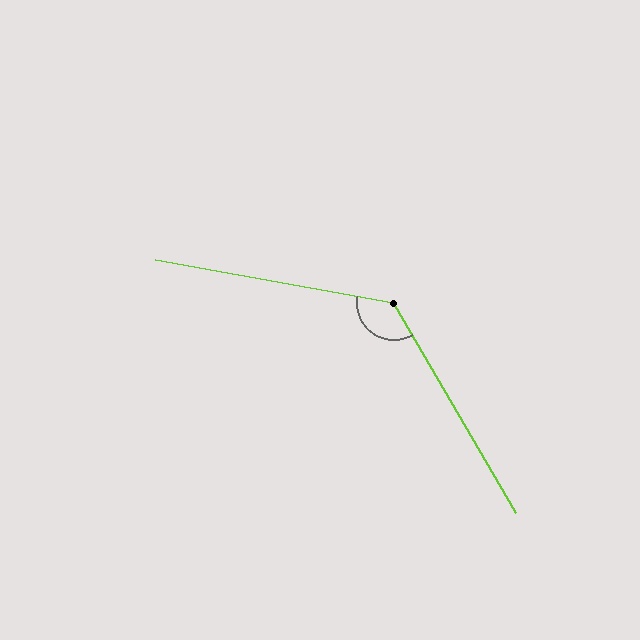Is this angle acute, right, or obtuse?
It is obtuse.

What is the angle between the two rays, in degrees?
Approximately 130 degrees.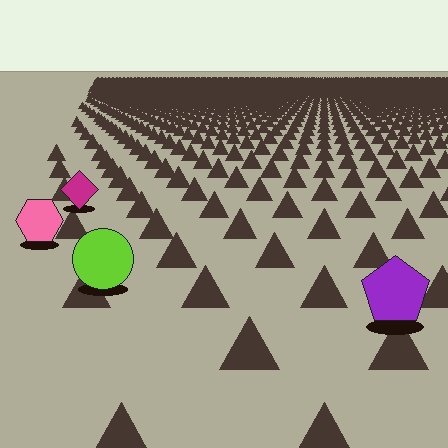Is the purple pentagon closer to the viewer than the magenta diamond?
Yes. The purple pentagon is closer — you can tell from the texture gradient: the ground texture is coarser near it.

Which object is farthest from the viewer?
The magenta diamond is farthest from the viewer. It appears smaller and the ground texture around it is denser.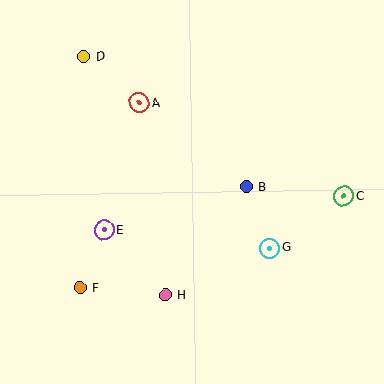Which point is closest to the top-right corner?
Point C is closest to the top-right corner.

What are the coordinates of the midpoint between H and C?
The midpoint between H and C is at (254, 246).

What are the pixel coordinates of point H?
Point H is at (165, 295).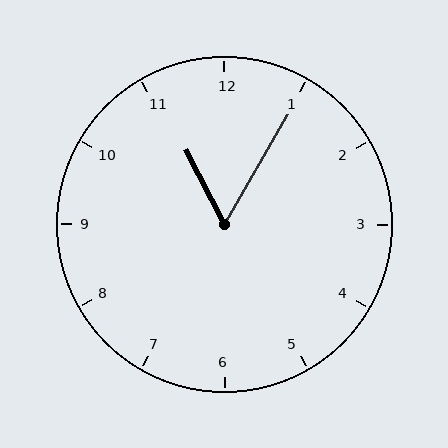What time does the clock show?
11:05.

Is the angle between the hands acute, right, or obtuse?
It is acute.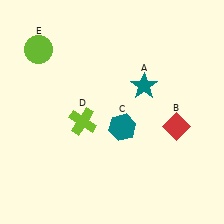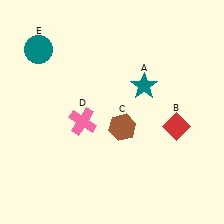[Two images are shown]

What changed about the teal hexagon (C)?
In Image 1, C is teal. In Image 2, it changed to brown.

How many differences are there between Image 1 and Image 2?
There are 3 differences between the two images.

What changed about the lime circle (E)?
In Image 1, E is lime. In Image 2, it changed to teal.